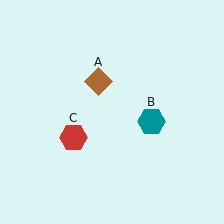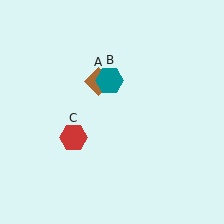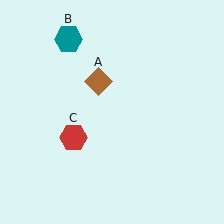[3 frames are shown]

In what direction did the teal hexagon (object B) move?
The teal hexagon (object B) moved up and to the left.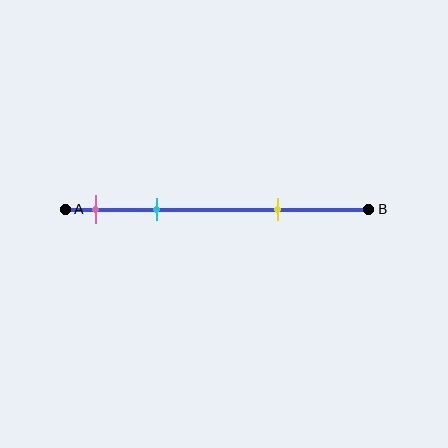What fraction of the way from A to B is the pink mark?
The pink mark is approximately 10% (0.1) of the way from A to B.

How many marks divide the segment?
There are 3 marks dividing the segment.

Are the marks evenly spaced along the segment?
No, the marks are not evenly spaced.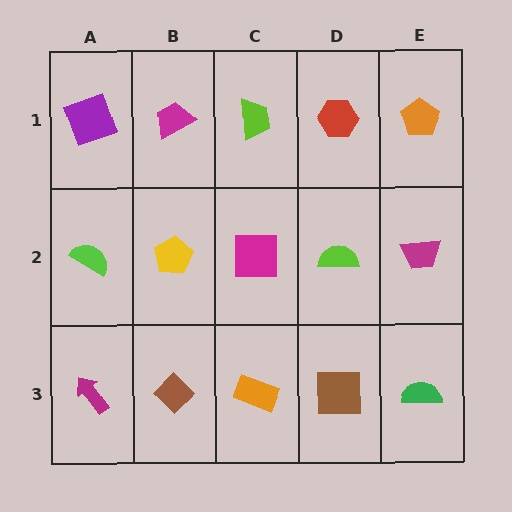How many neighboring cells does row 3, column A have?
2.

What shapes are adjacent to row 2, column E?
An orange pentagon (row 1, column E), a green semicircle (row 3, column E), a lime semicircle (row 2, column D).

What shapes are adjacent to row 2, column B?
A magenta trapezoid (row 1, column B), a brown diamond (row 3, column B), a lime semicircle (row 2, column A), a magenta square (row 2, column C).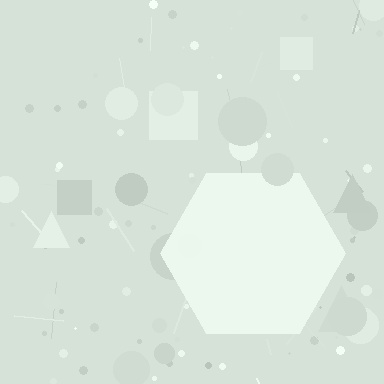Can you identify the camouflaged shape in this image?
The camouflaged shape is a hexagon.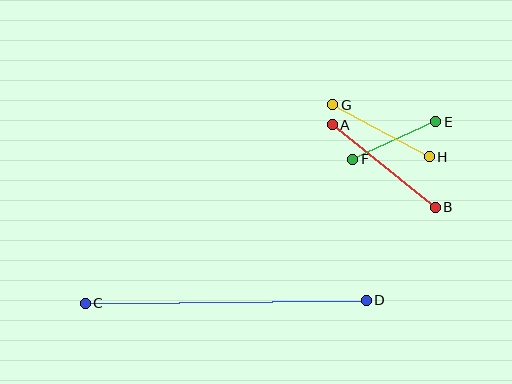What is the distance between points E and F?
The distance is approximately 91 pixels.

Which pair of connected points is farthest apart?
Points C and D are farthest apart.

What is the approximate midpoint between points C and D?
The midpoint is at approximately (226, 302) pixels.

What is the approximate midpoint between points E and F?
The midpoint is at approximately (394, 141) pixels.